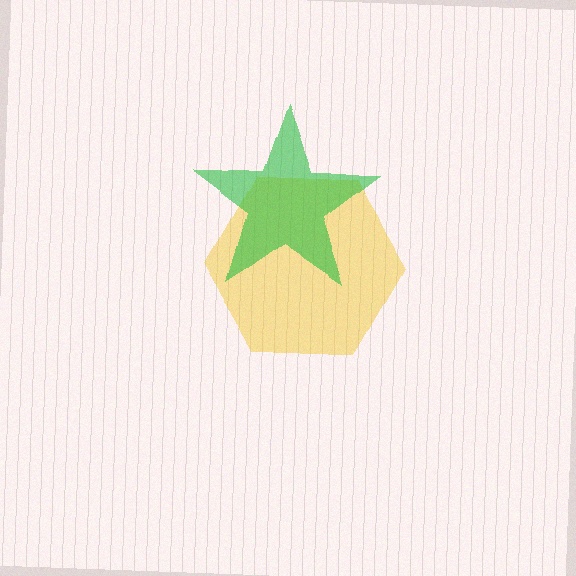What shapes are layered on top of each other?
The layered shapes are: a yellow hexagon, a green star.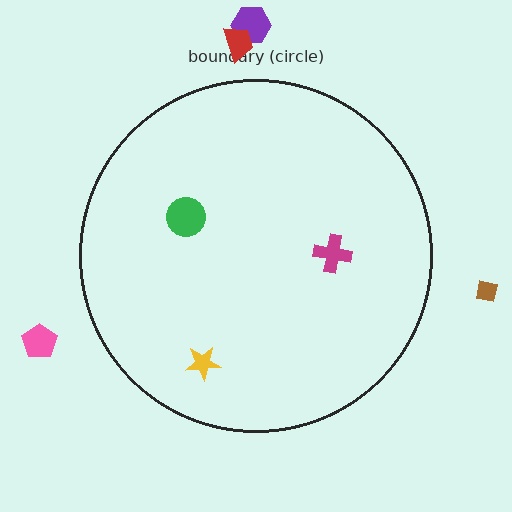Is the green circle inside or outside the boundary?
Inside.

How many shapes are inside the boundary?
3 inside, 4 outside.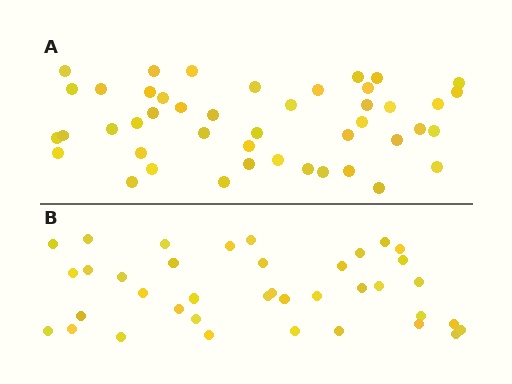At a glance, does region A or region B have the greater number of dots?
Region A (the top region) has more dots.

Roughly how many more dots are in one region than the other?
Region A has roughly 8 or so more dots than region B.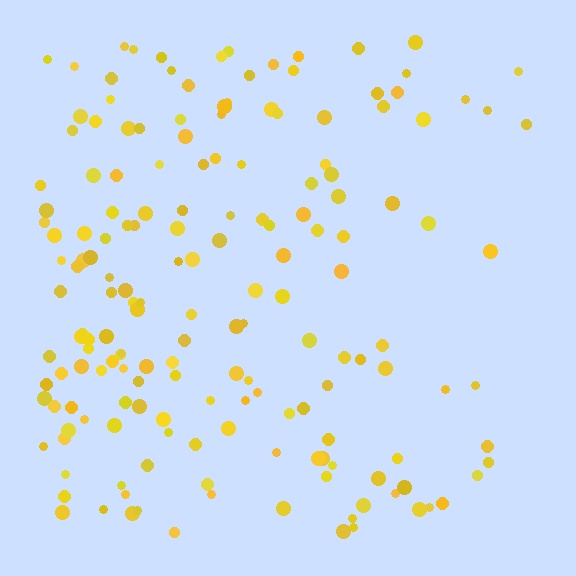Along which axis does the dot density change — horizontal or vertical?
Horizontal.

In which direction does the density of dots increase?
From right to left, with the left side densest.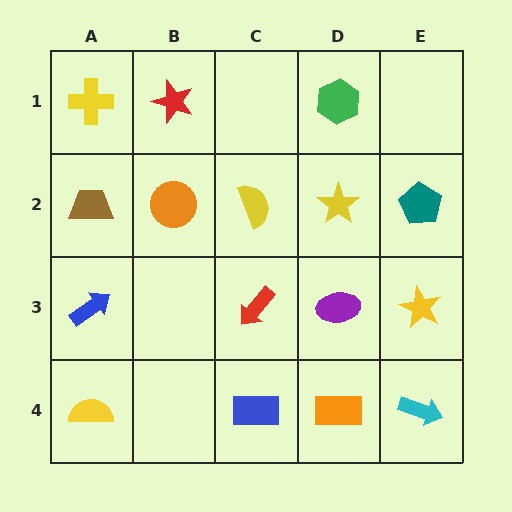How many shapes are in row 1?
3 shapes.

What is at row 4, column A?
A yellow semicircle.